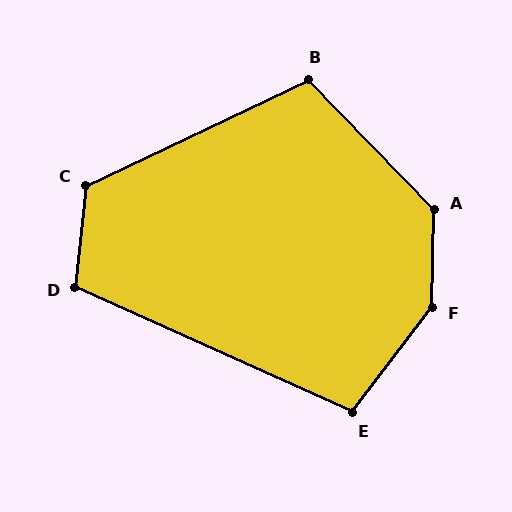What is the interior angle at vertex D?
Approximately 108 degrees (obtuse).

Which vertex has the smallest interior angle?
E, at approximately 103 degrees.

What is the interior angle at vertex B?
Approximately 109 degrees (obtuse).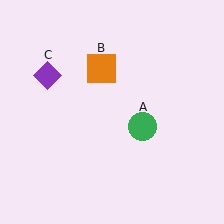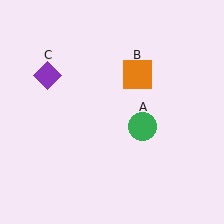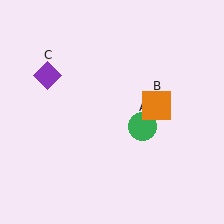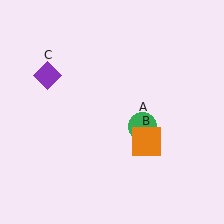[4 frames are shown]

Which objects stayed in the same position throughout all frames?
Green circle (object A) and purple diamond (object C) remained stationary.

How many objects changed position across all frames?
1 object changed position: orange square (object B).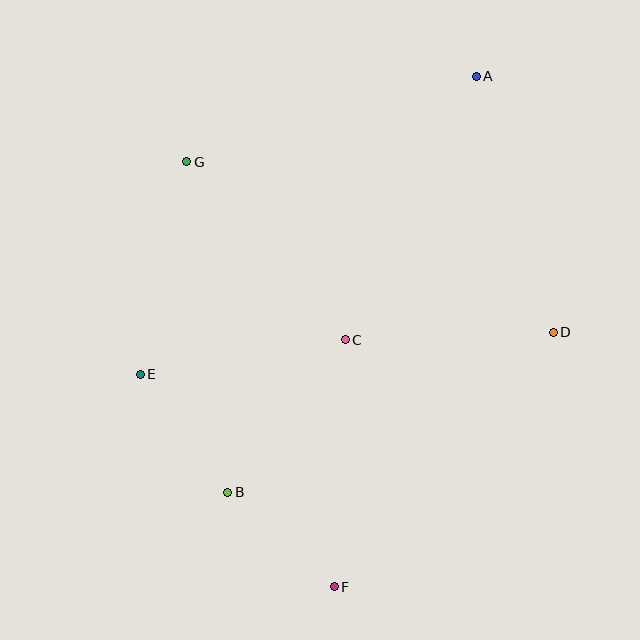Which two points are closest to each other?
Points B and F are closest to each other.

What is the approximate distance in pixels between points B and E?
The distance between B and E is approximately 147 pixels.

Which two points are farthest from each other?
Points A and F are farthest from each other.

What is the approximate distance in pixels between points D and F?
The distance between D and F is approximately 336 pixels.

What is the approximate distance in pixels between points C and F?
The distance between C and F is approximately 247 pixels.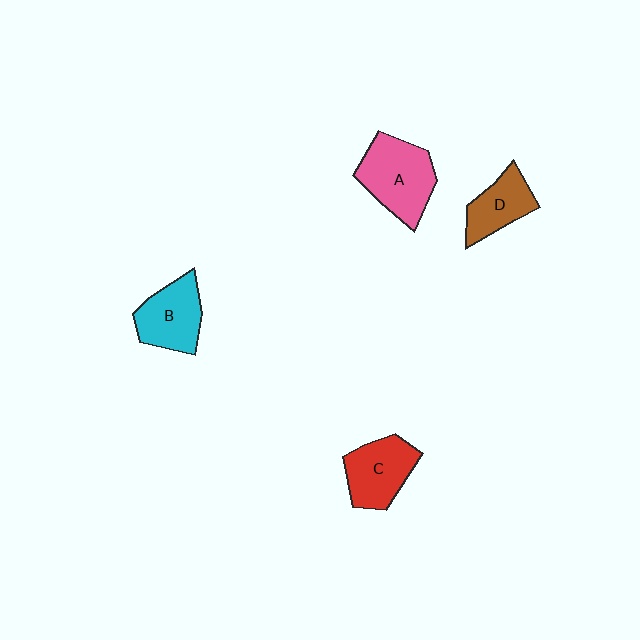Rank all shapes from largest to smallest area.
From largest to smallest: A (pink), C (red), B (cyan), D (brown).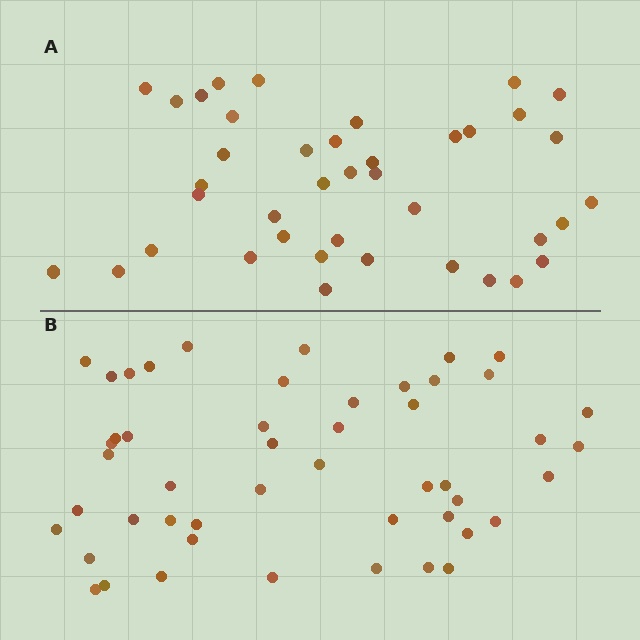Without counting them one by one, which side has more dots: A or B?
Region B (the bottom region) has more dots.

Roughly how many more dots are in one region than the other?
Region B has roughly 8 or so more dots than region A.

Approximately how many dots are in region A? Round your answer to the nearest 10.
About 40 dots.